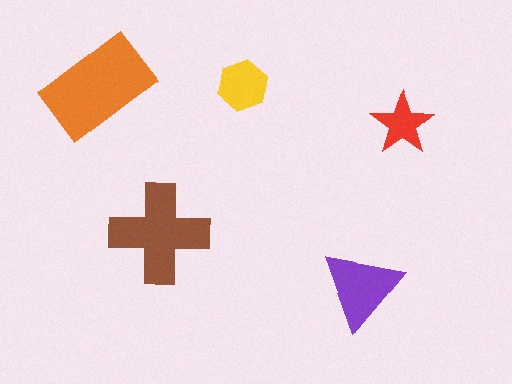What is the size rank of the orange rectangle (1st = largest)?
1st.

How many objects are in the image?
There are 5 objects in the image.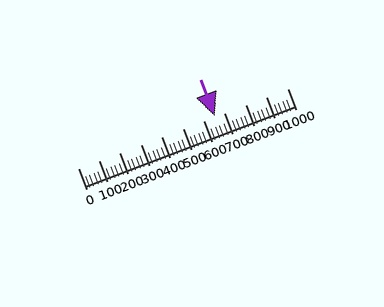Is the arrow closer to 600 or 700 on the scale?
The arrow is closer to 700.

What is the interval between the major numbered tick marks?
The major tick marks are spaced 100 units apart.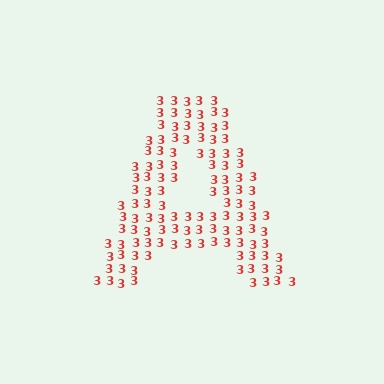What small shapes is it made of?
It is made of small digit 3's.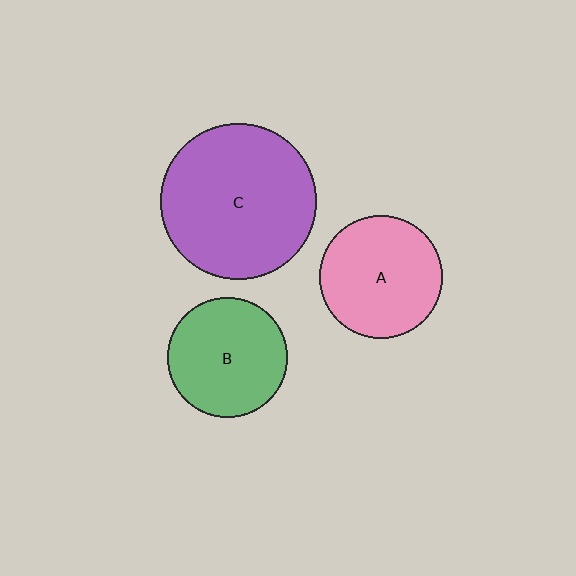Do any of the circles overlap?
No, none of the circles overlap.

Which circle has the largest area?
Circle C (purple).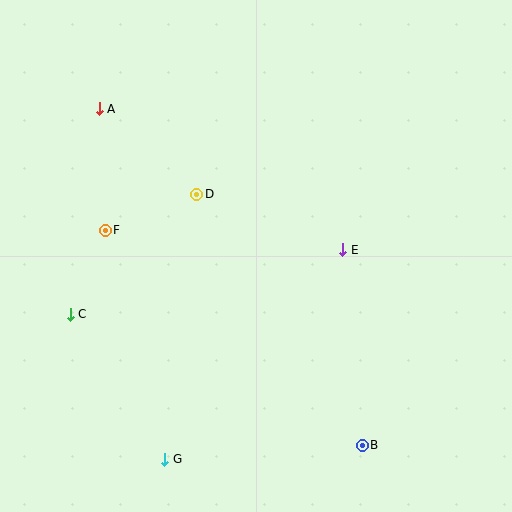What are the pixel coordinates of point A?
Point A is at (99, 109).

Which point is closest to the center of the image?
Point D at (197, 194) is closest to the center.